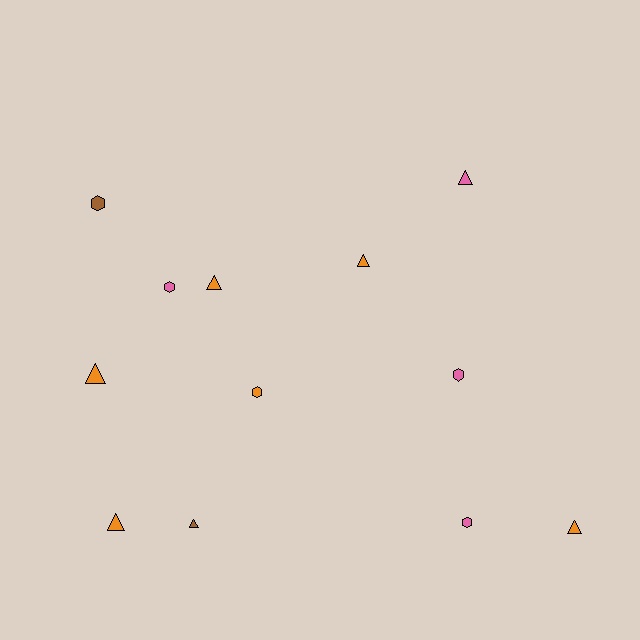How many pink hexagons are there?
There are 3 pink hexagons.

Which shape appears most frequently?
Triangle, with 7 objects.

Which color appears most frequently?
Orange, with 6 objects.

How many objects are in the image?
There are 12 objects.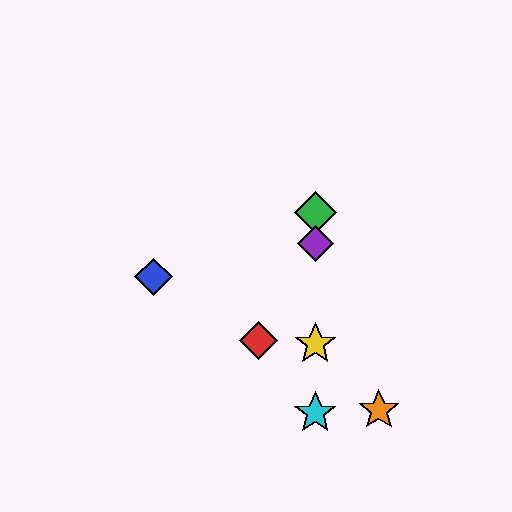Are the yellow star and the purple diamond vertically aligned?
Yes, both are at x≈315.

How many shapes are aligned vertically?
4 shapes (the green diamond, the yellow star, the purple diamond, the cyan star) are aligned vertically.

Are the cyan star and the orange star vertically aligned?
No, the cyan star is at x≈315 and the orange star is at x≈379.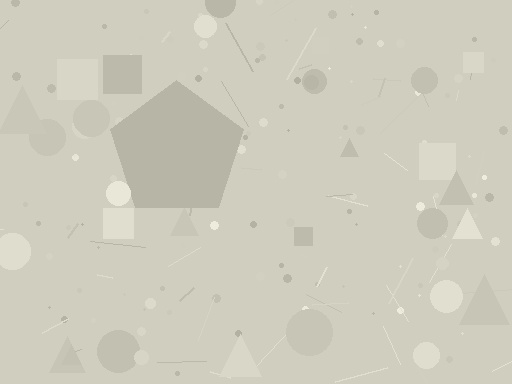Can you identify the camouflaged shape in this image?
The camouflaged shape is a pentagon.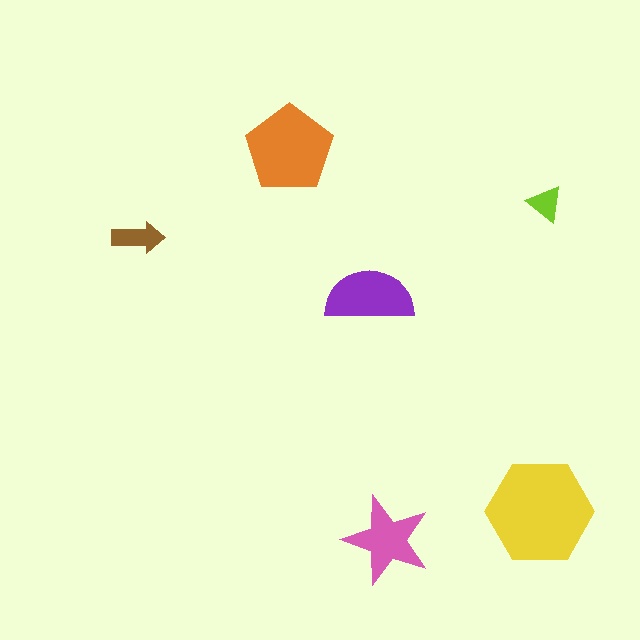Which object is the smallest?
The lime triangle.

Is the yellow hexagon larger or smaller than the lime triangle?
Larger.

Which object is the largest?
The yellow hexagon.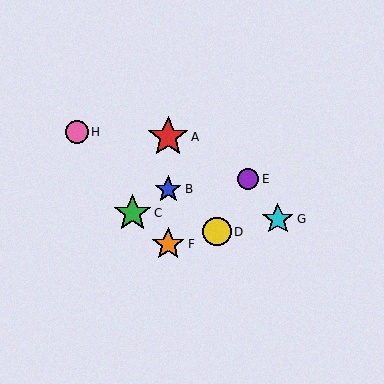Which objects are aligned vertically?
Objects A, B, F are aligned vertically.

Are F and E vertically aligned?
No, F is at x≈168 and E is at x≈248.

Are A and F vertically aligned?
Yes, both are at x≈168.